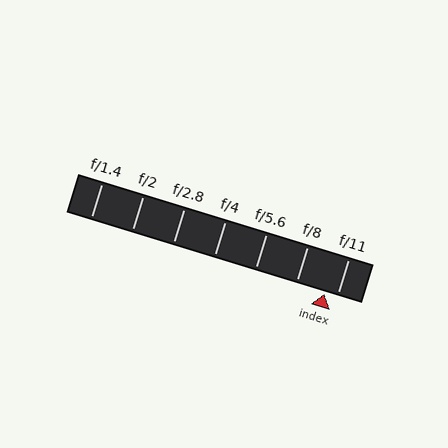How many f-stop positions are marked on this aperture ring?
There are 7 f-stop positions marked.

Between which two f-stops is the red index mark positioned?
The index mark is between f/8 and f/11.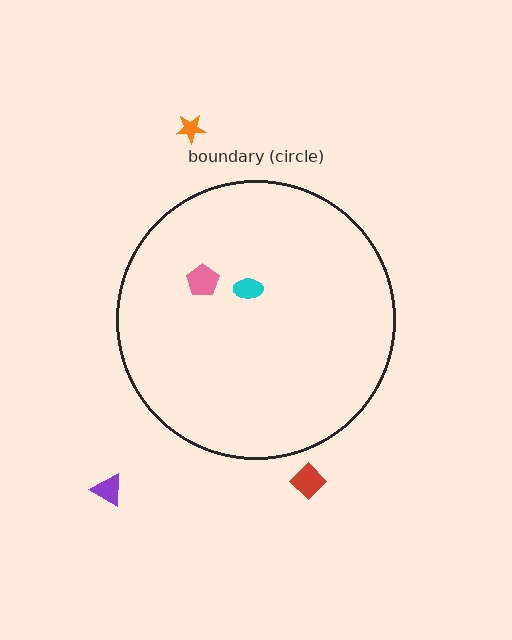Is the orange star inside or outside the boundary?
Outside.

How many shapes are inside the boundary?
2 inside, 3 outside.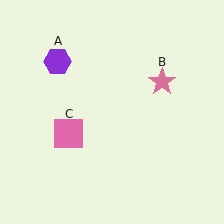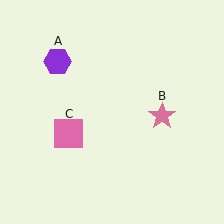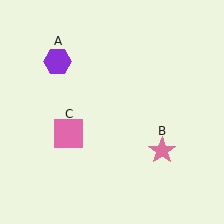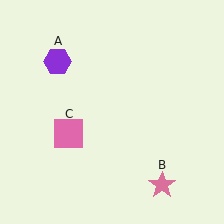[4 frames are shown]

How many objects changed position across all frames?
1 object changed position: pink star (object B).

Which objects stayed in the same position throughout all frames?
Purple hexagon (object A) and pink square (object C) remained stationary.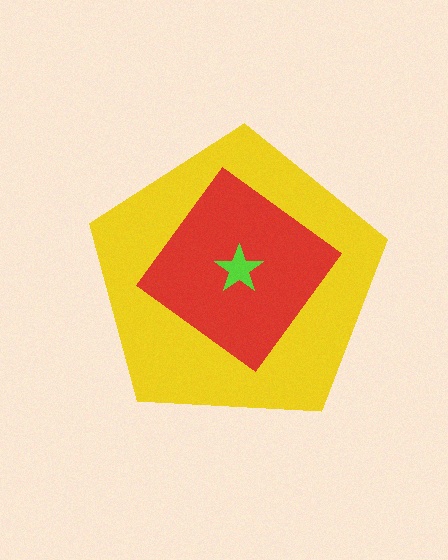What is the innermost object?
The lime star.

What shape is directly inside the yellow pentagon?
The red diamond.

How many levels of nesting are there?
3.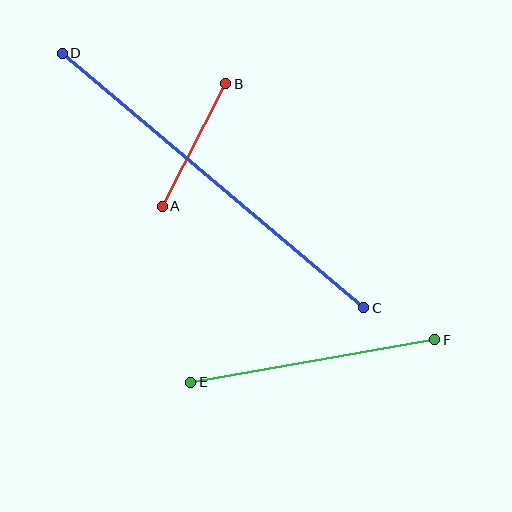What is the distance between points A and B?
The distance is approximately 138 pixels.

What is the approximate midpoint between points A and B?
The midpoint is at approximately (194, 145) pixels.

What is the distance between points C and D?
The distance is approximately 395 pixels.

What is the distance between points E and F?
The distance is approximately 248 pixels.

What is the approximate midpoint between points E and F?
The midpoint is at approximately (313, 361) pixels.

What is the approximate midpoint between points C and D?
The midpoint is at approximately (213, 180) pixels.